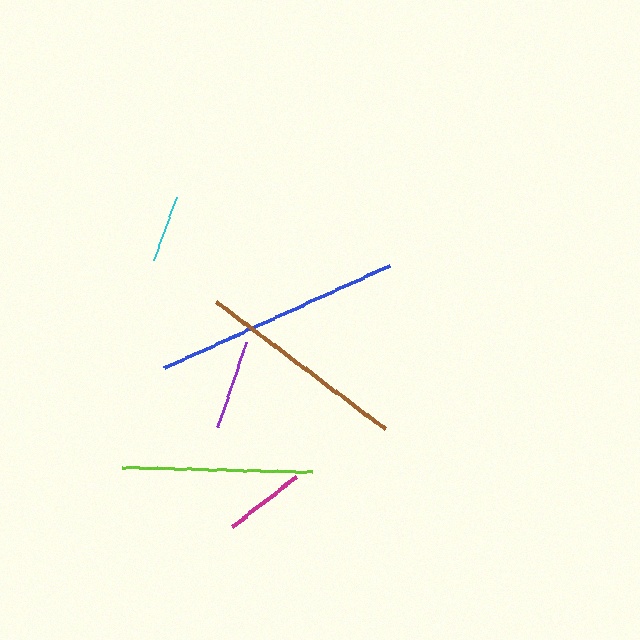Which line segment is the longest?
The blue line is the longest at approximately 248 pixels.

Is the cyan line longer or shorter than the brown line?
The brown line is longer than the cyan line.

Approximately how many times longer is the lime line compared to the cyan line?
The lime line is approximately 2.8 times the length of the cyan line.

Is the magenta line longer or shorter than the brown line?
The brown line is longer than the magenta line.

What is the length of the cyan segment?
The cyan segment is approximately 67 pixels long.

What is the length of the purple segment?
The purple segment is approximately 89 pixels long.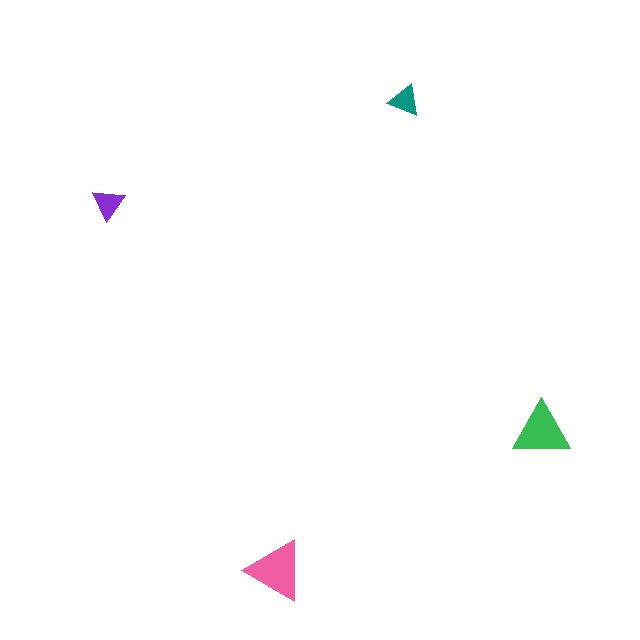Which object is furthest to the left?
The purple triangle is leftmost.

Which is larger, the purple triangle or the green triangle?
The green one.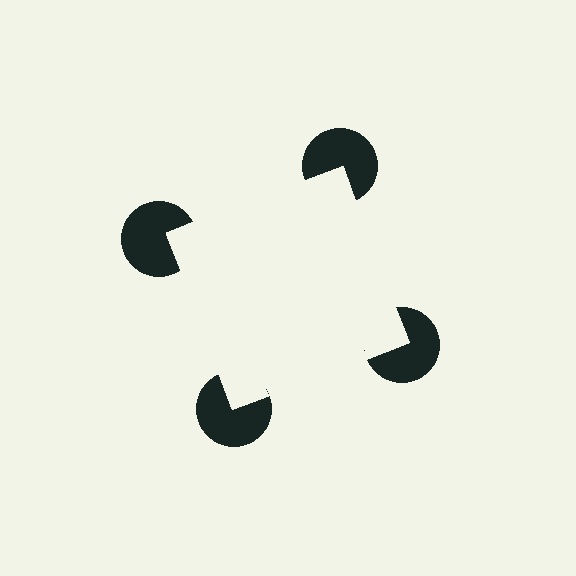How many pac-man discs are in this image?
There are 4 — one at each vertex of the illusory square.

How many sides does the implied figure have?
4 sides.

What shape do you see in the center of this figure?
An illusory square — its edges are inferred from the aligned wedge cuts in the pac-man discs, not physically drawn.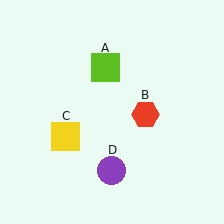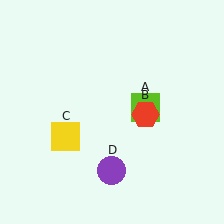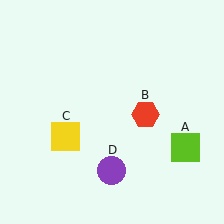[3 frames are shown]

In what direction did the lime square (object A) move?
The lime square (object A) moved down and to the right.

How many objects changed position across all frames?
1 object changed position: lime square (object A).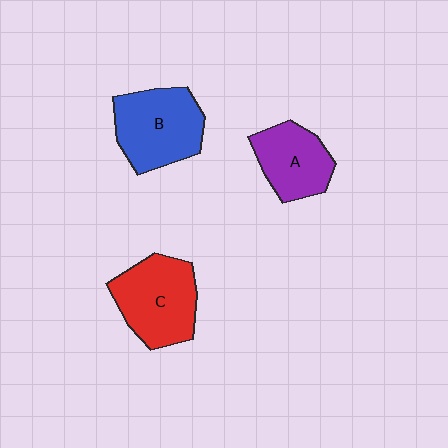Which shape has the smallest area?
Shape A (purple).